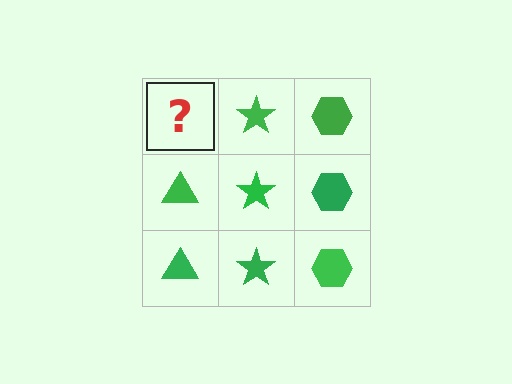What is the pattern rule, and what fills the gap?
The rule is that each column has a consistent shape. The gap should be filled with a green triangle.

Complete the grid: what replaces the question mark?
The question mark should be replaced with a green triangle.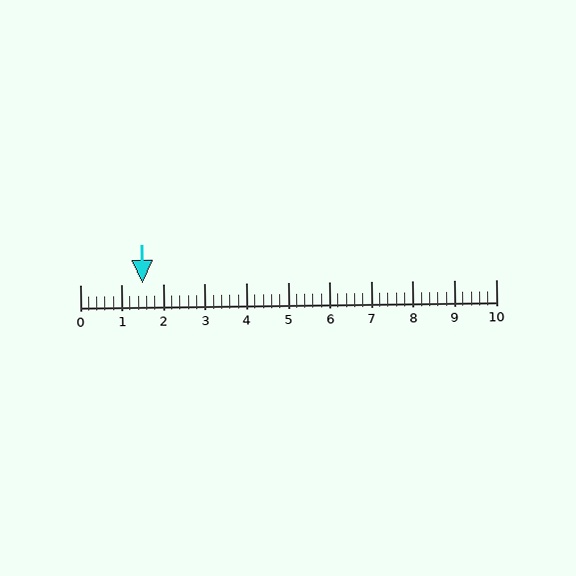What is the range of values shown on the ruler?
The ruler shows values from 0 to 10.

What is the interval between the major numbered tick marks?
The major tick marks are spaced 1 units apart.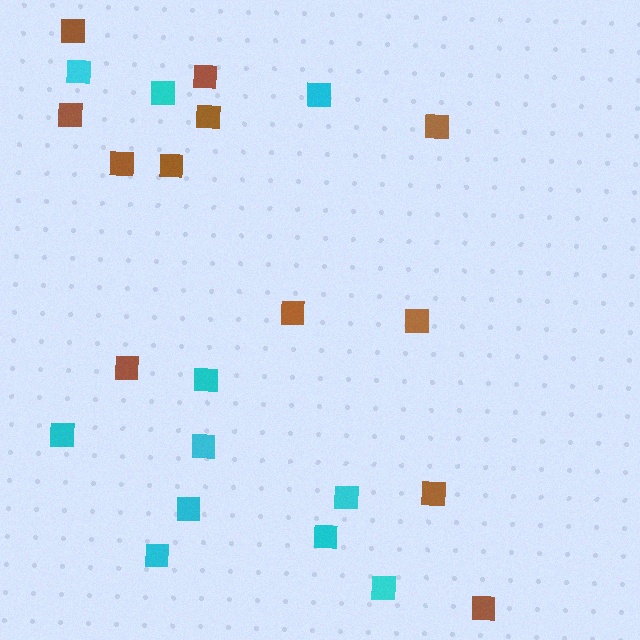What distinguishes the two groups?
There are 2 groups: one group of cyan squares (11) and one group of brown squares (12).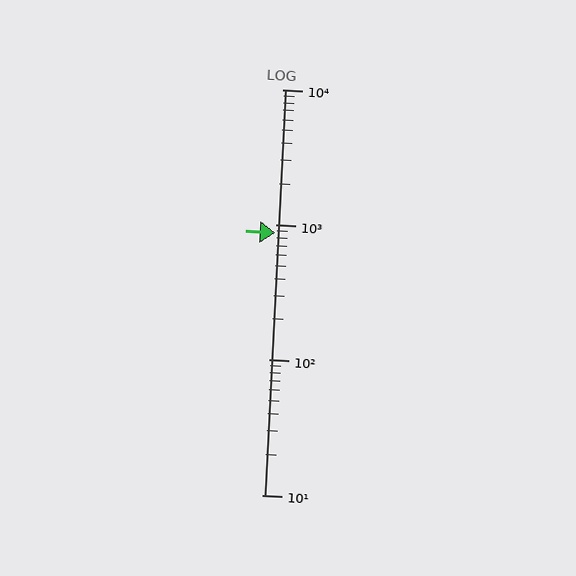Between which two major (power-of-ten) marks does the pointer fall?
The pointer is between 100 and 1000.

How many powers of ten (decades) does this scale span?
The scale spans 3 decades, from 10 to 10000.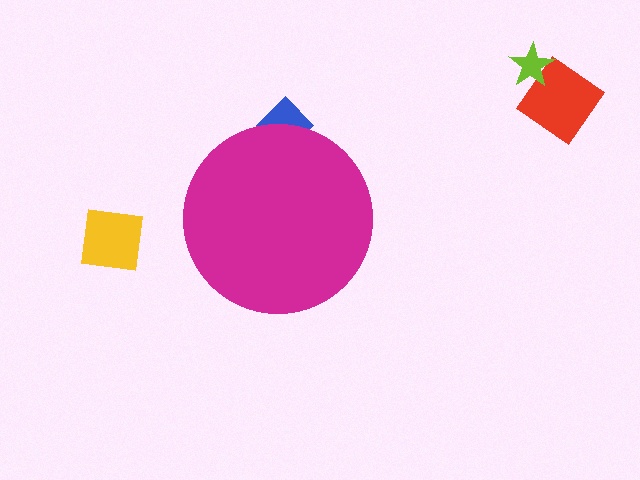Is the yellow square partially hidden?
No, the yellow square is fully visible.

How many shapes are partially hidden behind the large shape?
1 shape is partially hidden.